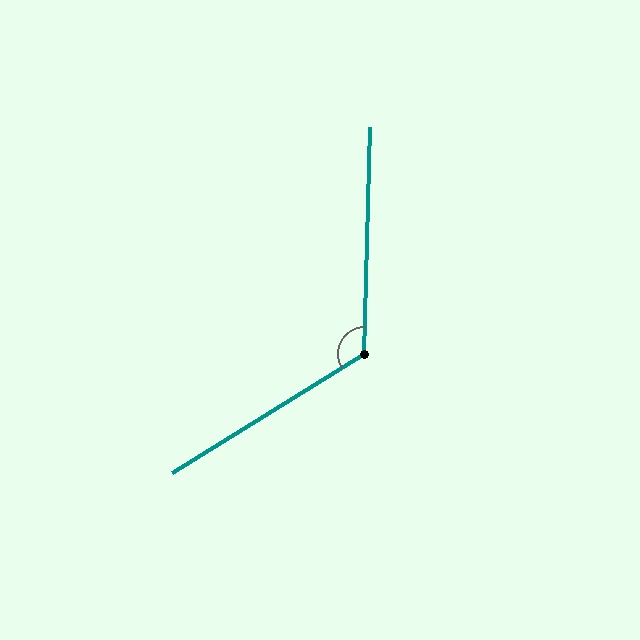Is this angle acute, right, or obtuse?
It is obtuse.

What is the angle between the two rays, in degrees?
Approximately 123 degrees.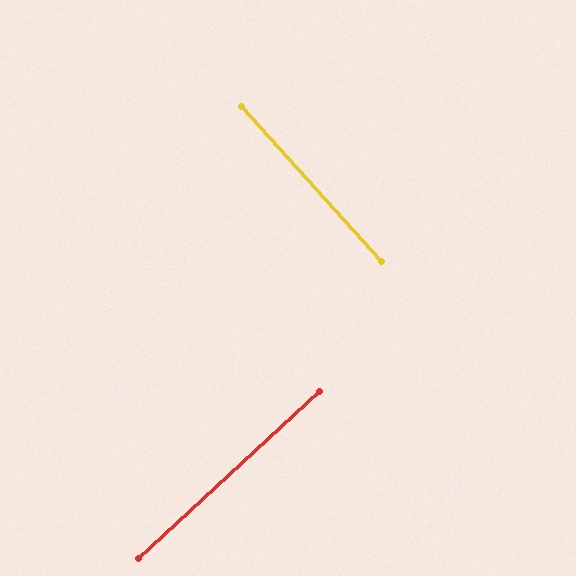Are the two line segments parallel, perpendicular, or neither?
Perpendicular — they meet at approximately 89°.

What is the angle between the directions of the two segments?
Approximately 89 degrees.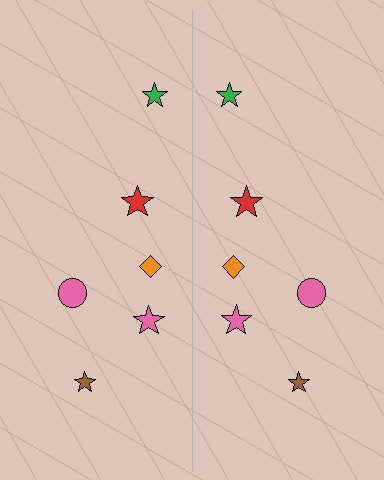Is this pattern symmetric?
Yes, this pattern has bilateral (reflection) symmetry.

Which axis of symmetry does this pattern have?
The pattern has a vertical axis of symmetry running through the center of the image.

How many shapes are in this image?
There are 12 shapes in this image.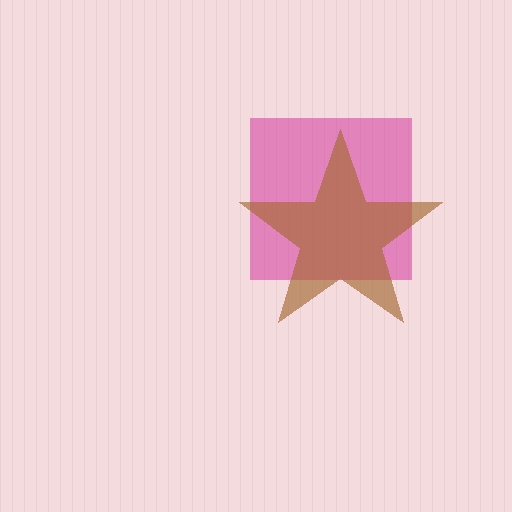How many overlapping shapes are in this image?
There are 2 overlapping shapes in the image.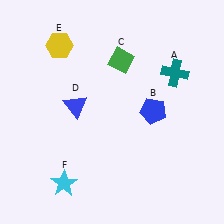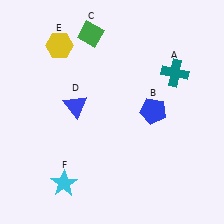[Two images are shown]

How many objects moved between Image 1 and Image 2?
1 object moved between the two images.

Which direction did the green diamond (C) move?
The green diamond (C) moved left.